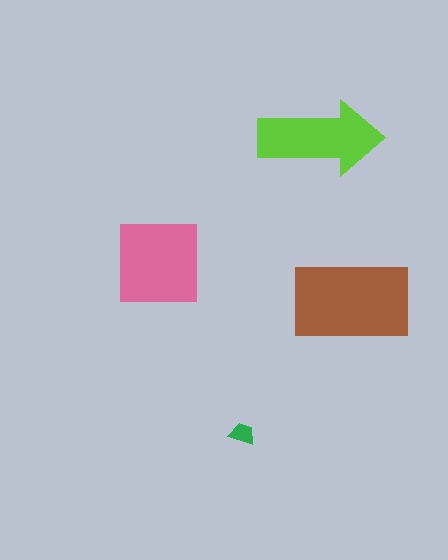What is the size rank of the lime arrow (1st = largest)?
3rd.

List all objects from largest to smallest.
The brown rectangle, the pink square, the lime arrow, the green trapezoid.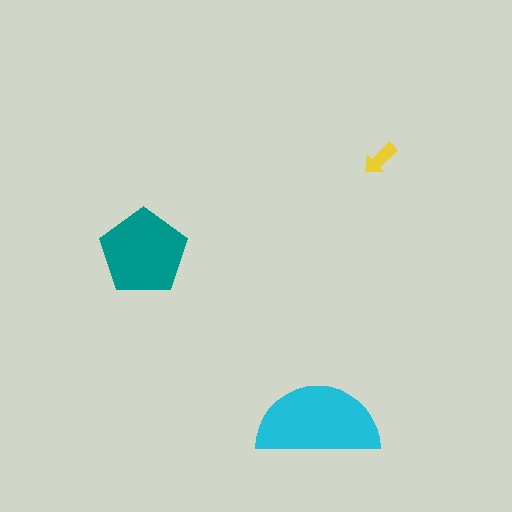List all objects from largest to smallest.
The cyan semicircle, the teal pentagon, the yellow arrow.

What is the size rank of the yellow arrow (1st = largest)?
3rd.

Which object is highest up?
The yellow arrow is topmost.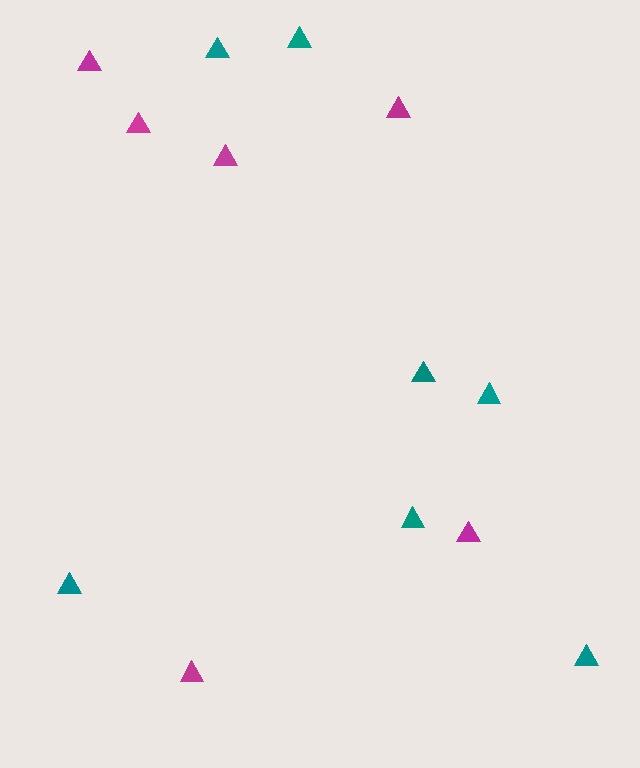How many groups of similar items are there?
There are 2 groups: one group of magenta triangles (6) and one group of teal triangles (7).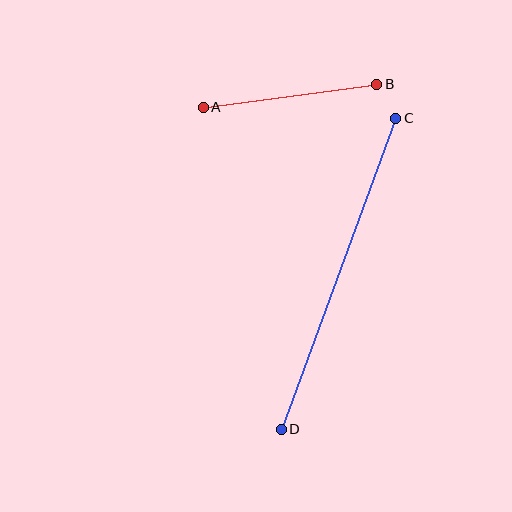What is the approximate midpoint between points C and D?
The midpoint is at approximately (339, 274) pixels.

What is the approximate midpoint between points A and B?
The midpoint is at approximately (290, 96) pixels.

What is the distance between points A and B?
The distance is approximately 175 pixels.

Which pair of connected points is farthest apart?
Points C and D are farthest apart.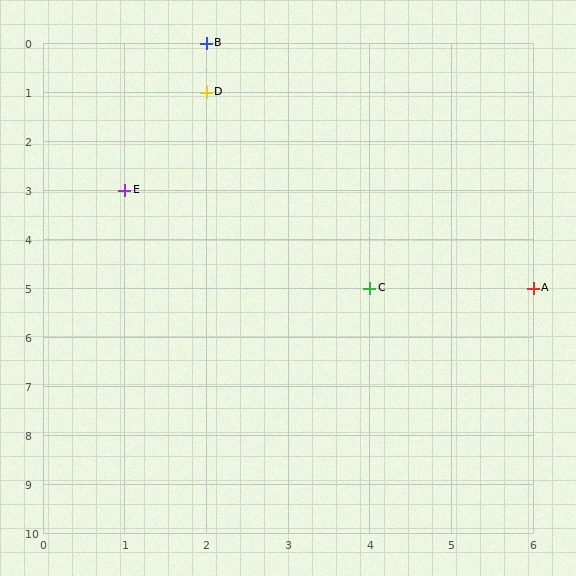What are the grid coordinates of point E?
Point E is at grid coordinates (1, 3).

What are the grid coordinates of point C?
Point C is at grid coordinates (4, 5).